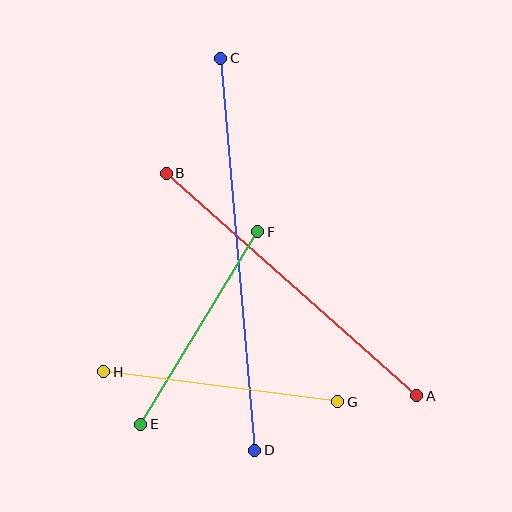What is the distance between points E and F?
The distance is approximately 225 pixels.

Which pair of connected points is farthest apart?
Points C and D are farthest apart.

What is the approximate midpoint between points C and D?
The midpoint is at approximately (238, 254) pixels.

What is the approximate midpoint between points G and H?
The midpoint is at approximately (221, 387) pixels.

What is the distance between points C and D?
The distance is approximately 394 pixels.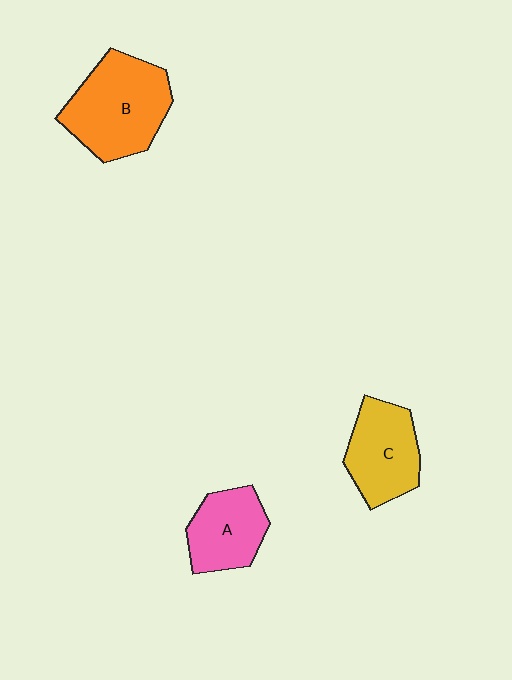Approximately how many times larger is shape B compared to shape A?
Approximately 1.6 times.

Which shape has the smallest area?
Shape A (pink).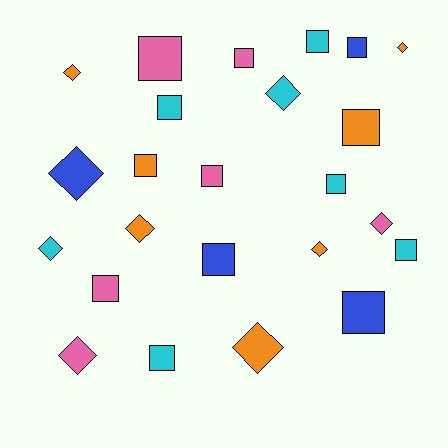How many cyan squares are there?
There are 5 cyan squares.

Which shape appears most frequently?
Square, with 14 objects.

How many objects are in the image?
There are 24 objects.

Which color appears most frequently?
Cyan, with 7 objects.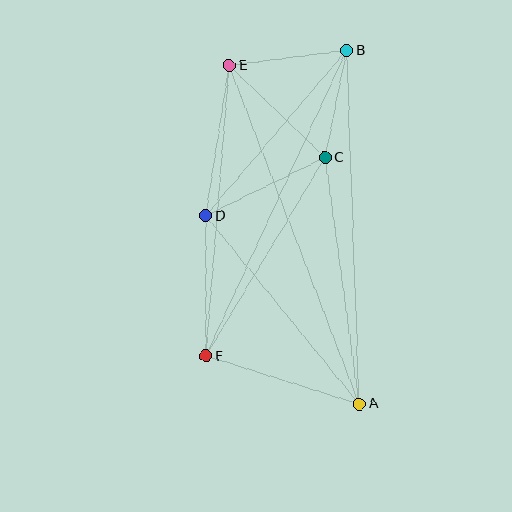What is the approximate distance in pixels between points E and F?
The distance between E and F is approximately 291 pixels.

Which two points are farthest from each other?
Points A and E are farthest from each other.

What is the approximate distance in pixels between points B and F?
The distance between B and F is approximately 337 pixels.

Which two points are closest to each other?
Points B and C are closest to each other.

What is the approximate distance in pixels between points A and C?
The distance between A and C is approximately 249 pixels.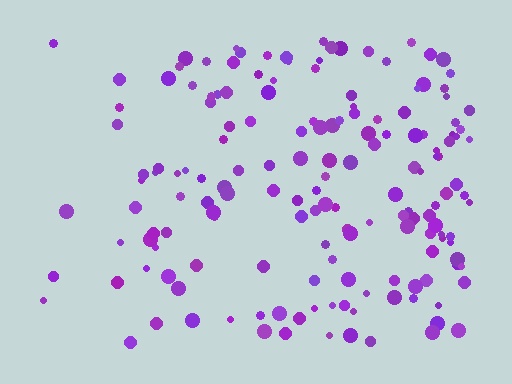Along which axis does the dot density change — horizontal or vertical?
Horizontal.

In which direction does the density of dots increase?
From left to right, with the right side densest.